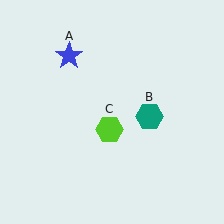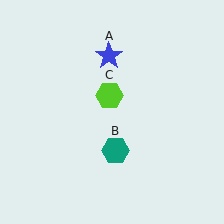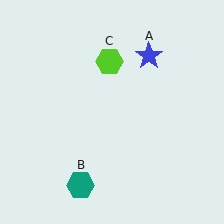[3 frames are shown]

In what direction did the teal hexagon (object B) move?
The teal hexagon (object B) moved down and to the left.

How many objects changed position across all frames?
3 objects changed position: blue star (object A), teal hexagon (object B), lime hexagon (object C).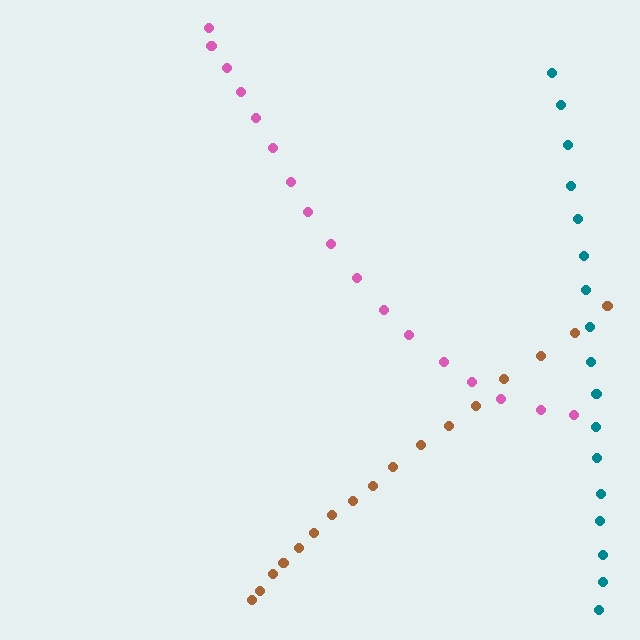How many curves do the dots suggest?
There are 3 distinct paths.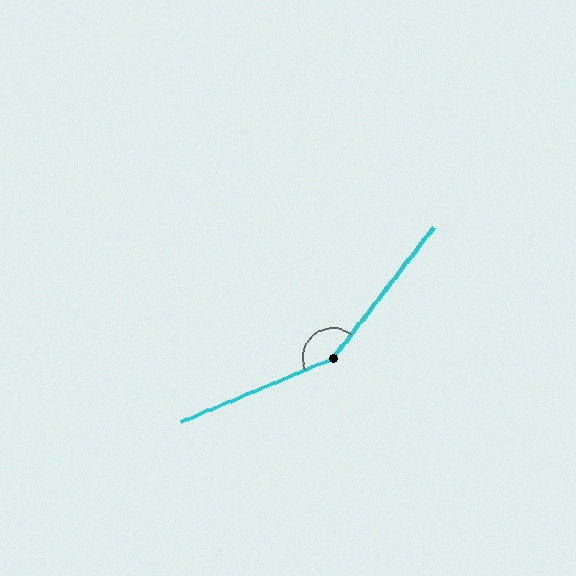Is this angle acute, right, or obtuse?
It is obtuse.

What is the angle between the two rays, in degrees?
Approximately 151 degrees.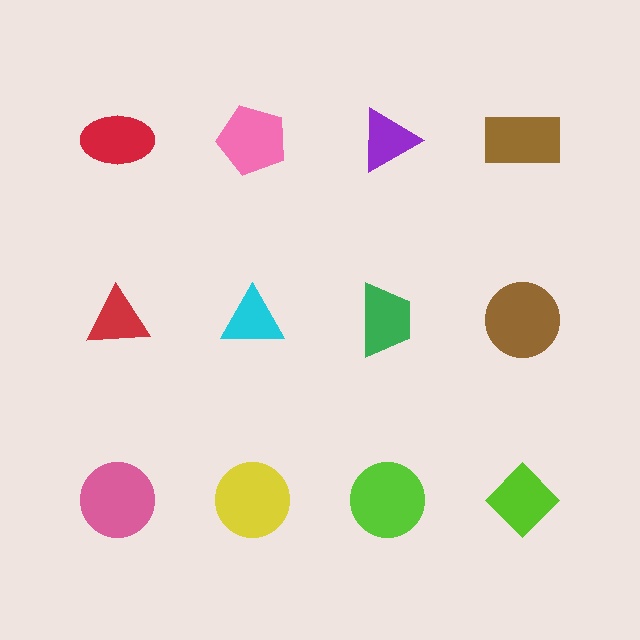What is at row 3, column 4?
A lime diamond.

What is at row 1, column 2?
A pink pentagon.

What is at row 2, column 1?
A red triangle.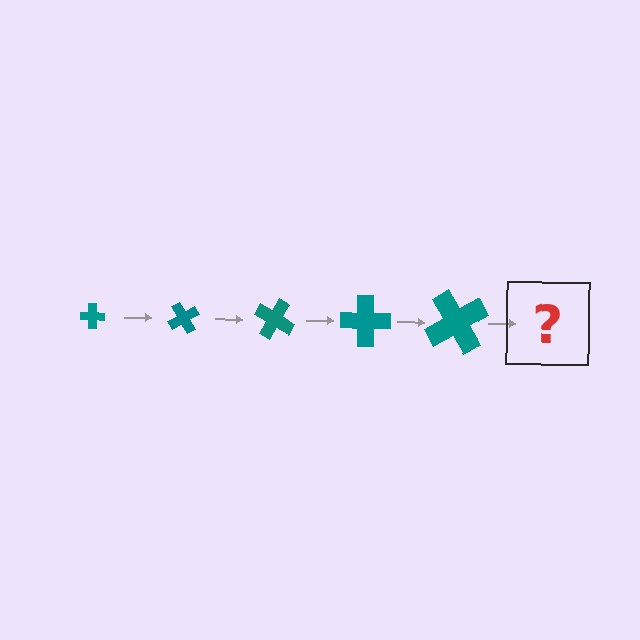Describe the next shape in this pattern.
It should be a cross, larger than the previous one and rotated 300 degrees from the start.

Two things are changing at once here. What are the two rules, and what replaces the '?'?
The two rules are that the cross grows larger each step and it rotates 60 degrees each step. The '?' should be a cross, larger than the previous one and rotated 300 degrees from the start.